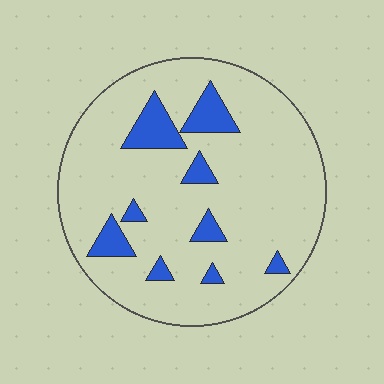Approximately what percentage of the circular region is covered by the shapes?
Approximately 15%.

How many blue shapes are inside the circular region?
9.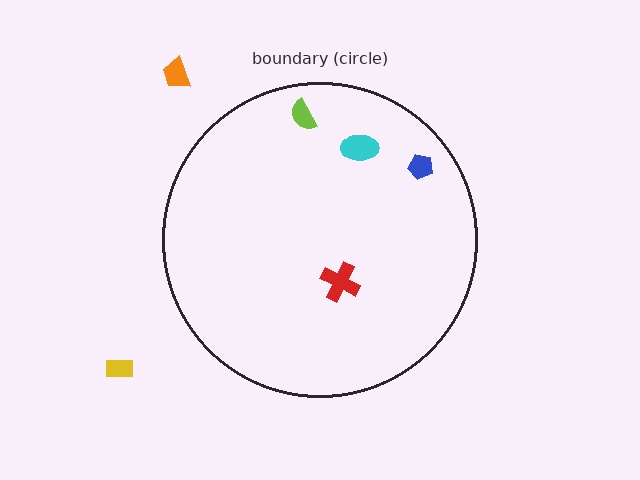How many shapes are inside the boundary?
4 inside, 2 outside.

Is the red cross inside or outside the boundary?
Inside.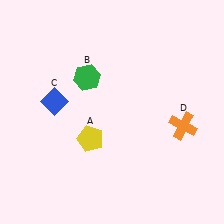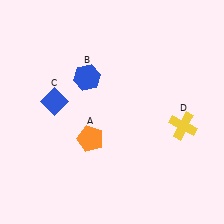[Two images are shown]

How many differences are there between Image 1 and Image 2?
There are 3 differences between the two images.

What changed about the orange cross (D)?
In Image 1, D is orange. In Image 2, it changed to yellow.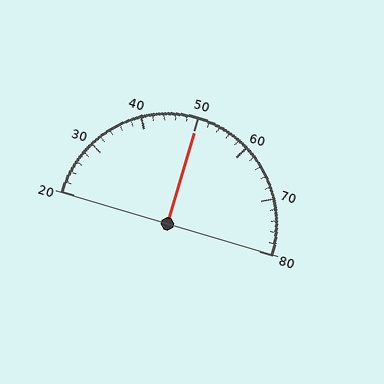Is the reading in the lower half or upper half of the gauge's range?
The reading is in the upper half of the range (20 to 80).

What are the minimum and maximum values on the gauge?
The gauge ranges from 20 to 80.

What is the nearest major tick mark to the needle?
The nearest major tick mark is 50.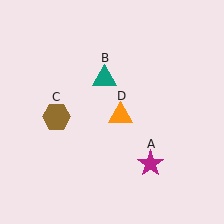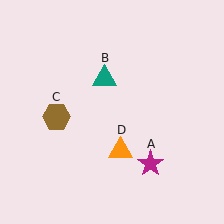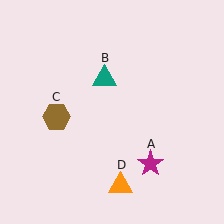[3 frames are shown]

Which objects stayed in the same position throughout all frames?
Magenta star (object A) and teal triangle (object B) and brown hexagon (object C) remained stationary.